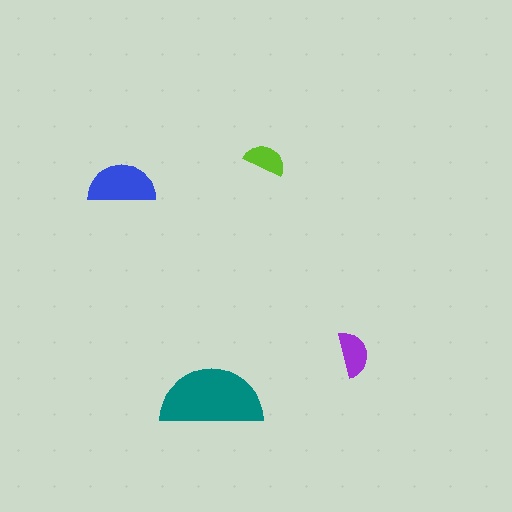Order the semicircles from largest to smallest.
the teal one, the blue one, the purple one, the lime one.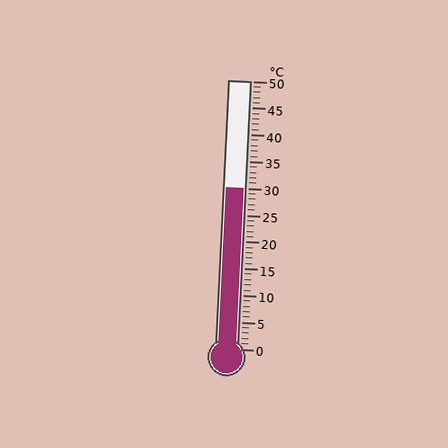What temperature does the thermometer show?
The thermometer shows approximately 30°C.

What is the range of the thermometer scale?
The thermometer scale ranges from 0°C to 50°C.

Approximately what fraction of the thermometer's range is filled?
The thermometer is filled to approximately 60% of its range.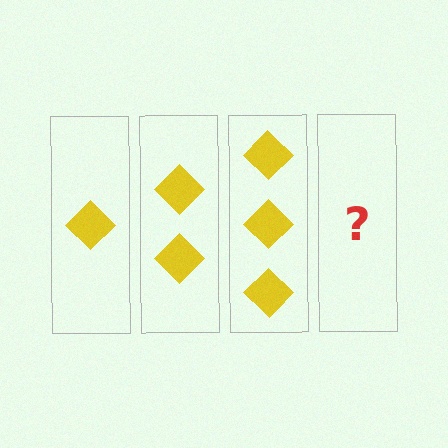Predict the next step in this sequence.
The next step is 4 diamonds.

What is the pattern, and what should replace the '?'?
The pattern is that each step adds one more diamond. The '?' should be 4 diamonds.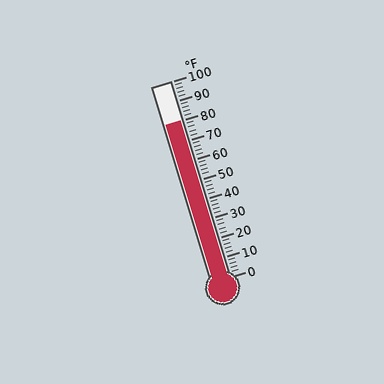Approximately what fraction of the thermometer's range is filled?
The thermometer is filled to approximately 80% of its range.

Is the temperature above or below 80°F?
The temperature is at 80°F.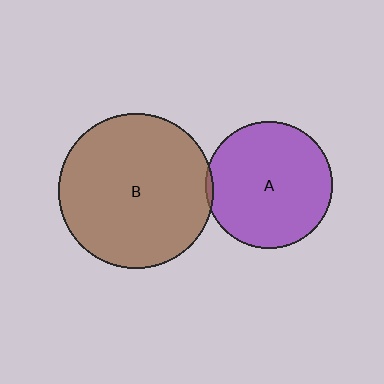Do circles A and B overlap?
Yes.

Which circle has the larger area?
Circle B (brown).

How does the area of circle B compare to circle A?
Approximately 1.5 times.